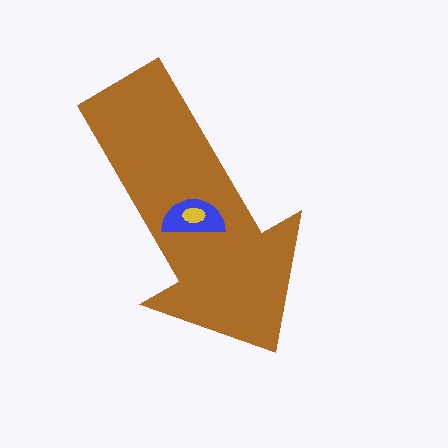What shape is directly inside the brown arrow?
The blue semicircle.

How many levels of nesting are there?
3.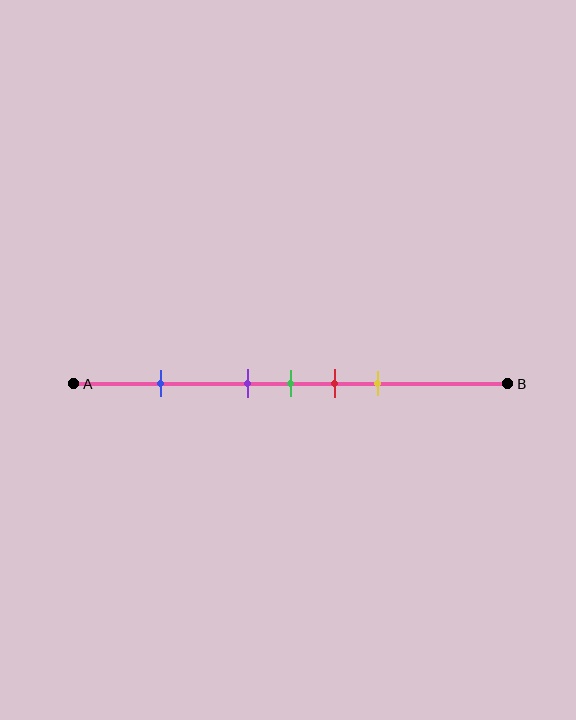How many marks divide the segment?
There are 5 marks dividing the segment.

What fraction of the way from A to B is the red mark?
The red mark is approximately 60% (0.6) of the way from A to B.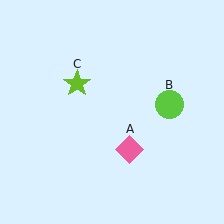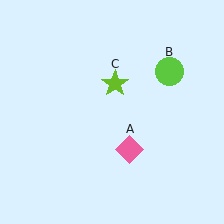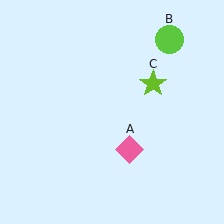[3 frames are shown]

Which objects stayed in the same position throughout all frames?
Pink diamond (object A) remained stationary.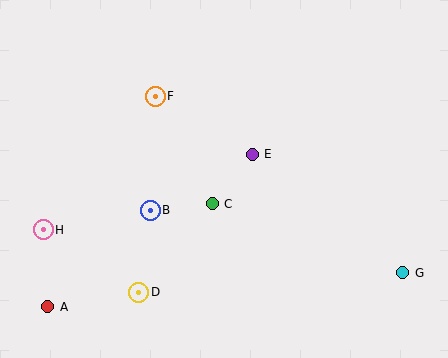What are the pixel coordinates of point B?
Point B is at (150, 210).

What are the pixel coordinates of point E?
Point E is at (252, 154).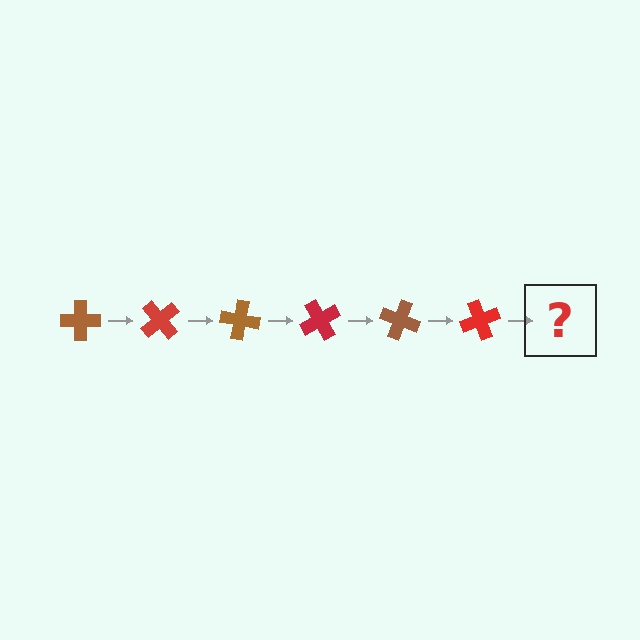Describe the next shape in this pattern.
It should be a brown cross, rotated 300 degrees from the start.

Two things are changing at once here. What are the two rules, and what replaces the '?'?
The two rules are that it rotates 50 degrees each step and the color cycles through brown and red. The '?' should be a brown cross, rotated 300 degrees from the start.